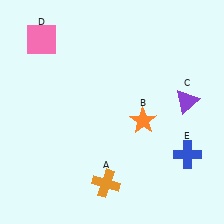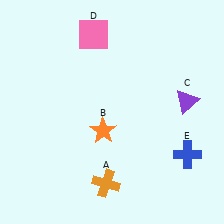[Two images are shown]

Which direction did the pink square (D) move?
The pink square (D) moved right.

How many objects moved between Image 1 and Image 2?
2 objects moved between the two images.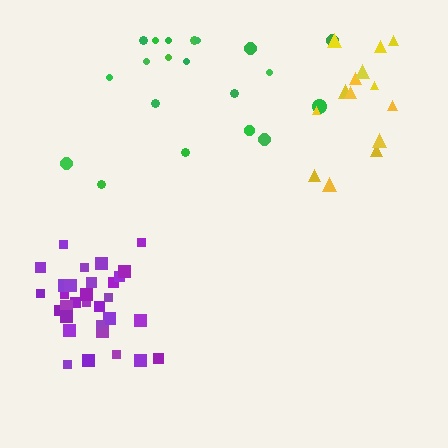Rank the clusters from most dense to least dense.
purple, yellow, green.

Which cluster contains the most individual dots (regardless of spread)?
Purple (31).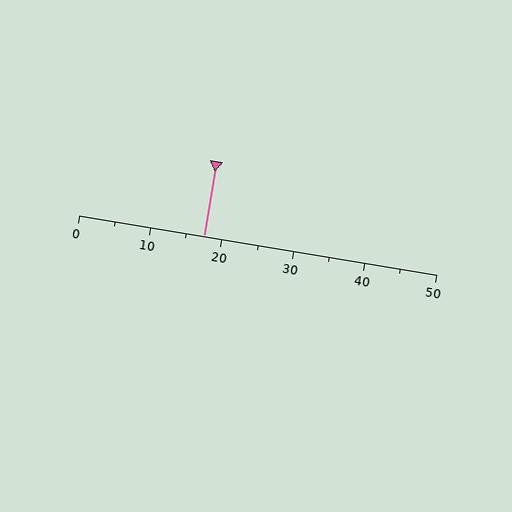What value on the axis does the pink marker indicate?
The marker indicates approximately 17.5.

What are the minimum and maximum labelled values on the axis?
The axis runs from 0 to 50.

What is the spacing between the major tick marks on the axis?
The major ticks are spaced 10 apart.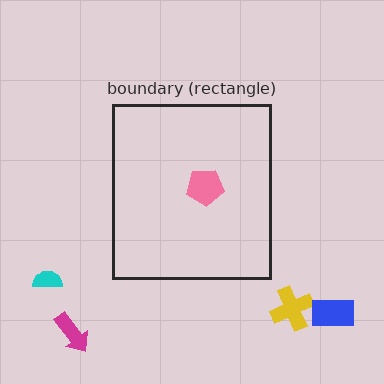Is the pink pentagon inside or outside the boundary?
Inside.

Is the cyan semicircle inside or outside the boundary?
Outside.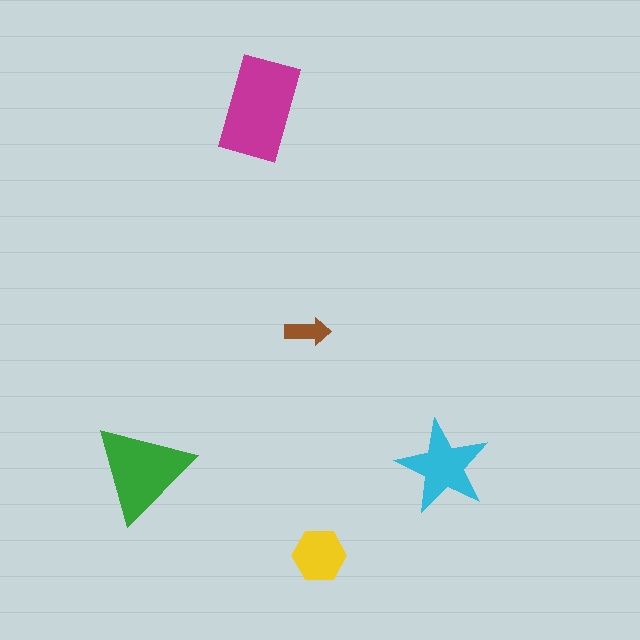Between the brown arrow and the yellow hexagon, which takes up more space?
The yellow hexagon.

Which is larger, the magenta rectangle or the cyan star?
The magenta rectangle.